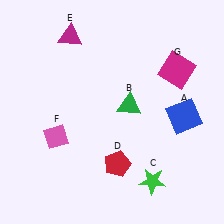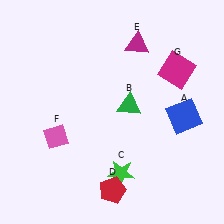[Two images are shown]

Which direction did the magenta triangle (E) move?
The magenta triangle (E) moved right.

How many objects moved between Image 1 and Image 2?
3 objects moved between the two images.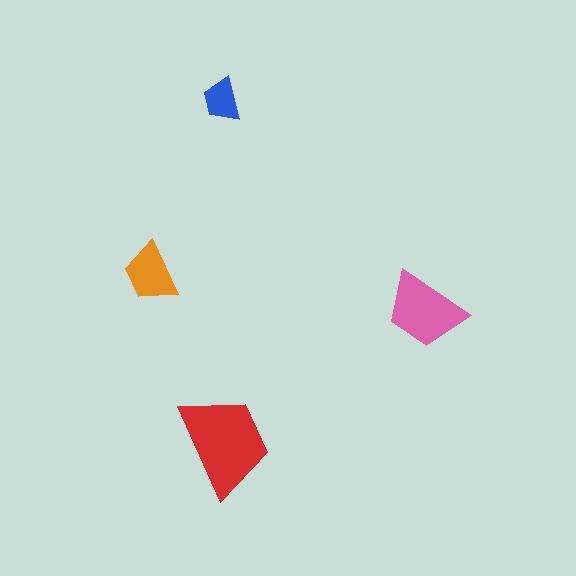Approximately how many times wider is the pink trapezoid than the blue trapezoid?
About 2 times wider.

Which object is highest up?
The blue trapezoid is topmost.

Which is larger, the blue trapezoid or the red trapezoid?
The red one.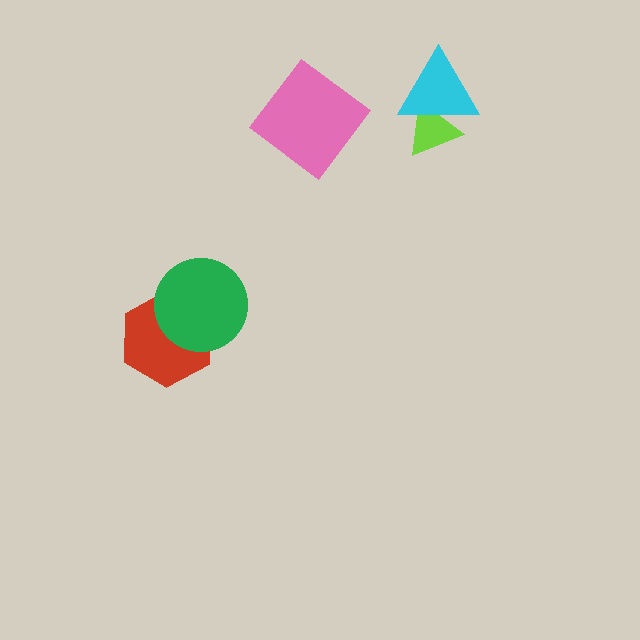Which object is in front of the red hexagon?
The green circle is in front of the red hexagon.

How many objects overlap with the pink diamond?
0 objects overlap with the pink diamond.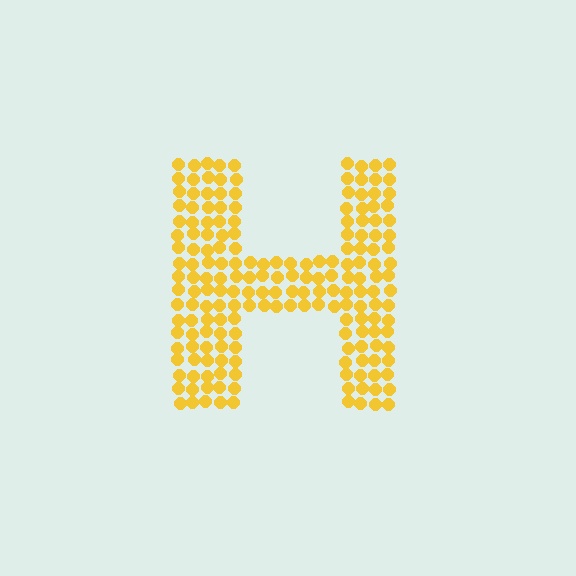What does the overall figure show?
The overall figure shows the letter H.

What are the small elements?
The small elements are circles.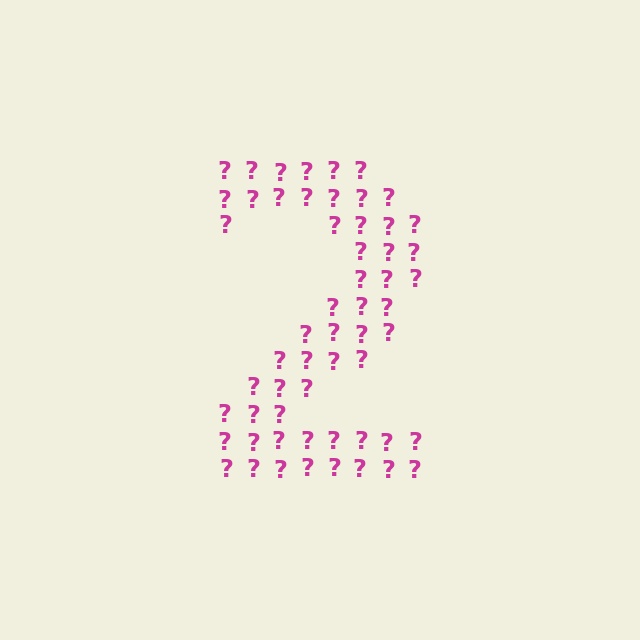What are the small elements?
The small elements are question marks.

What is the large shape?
The large shape is the digit 2.